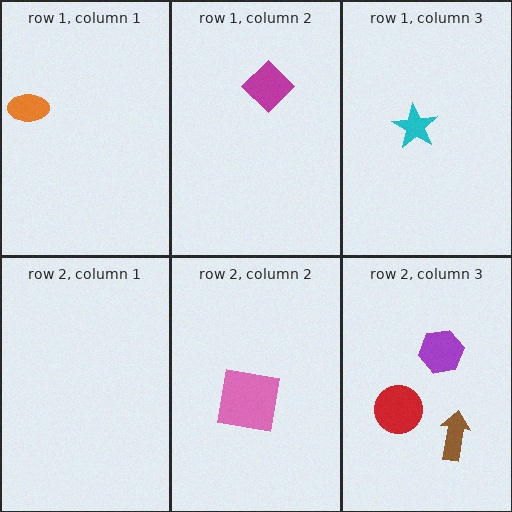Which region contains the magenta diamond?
The row 1, column 2 region.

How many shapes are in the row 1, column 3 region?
1.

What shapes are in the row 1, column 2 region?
The magenta diamond.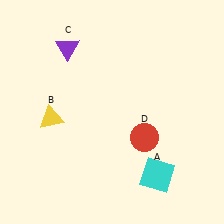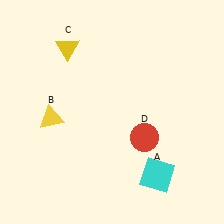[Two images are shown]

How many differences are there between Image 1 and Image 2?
There is 1 difference between the two images.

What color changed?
The triangle (C) changed from purple in Image 1 to yellow in Image 2.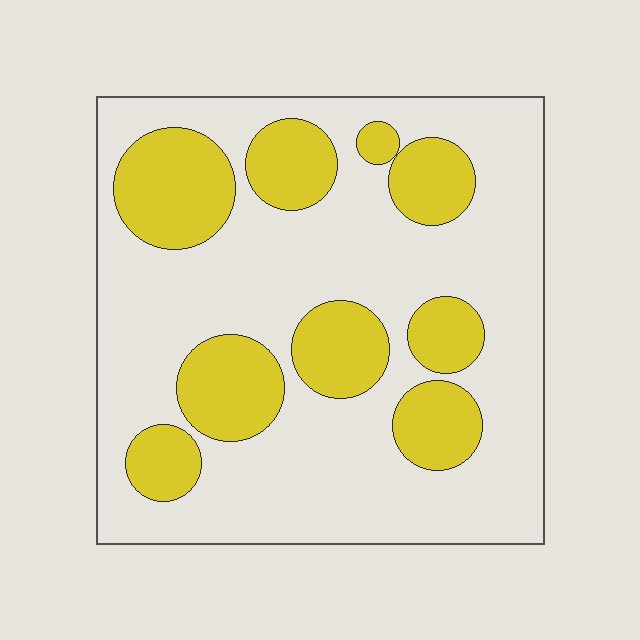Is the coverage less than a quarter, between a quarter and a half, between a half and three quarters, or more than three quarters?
Between a quarter and a half.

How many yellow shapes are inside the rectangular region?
9.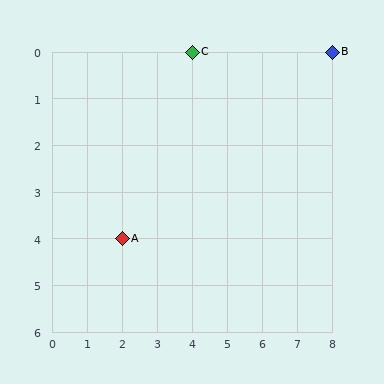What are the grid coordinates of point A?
Point A is at grid coordinates (2, 4).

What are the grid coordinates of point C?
Point C is at grid coordinates (4, 0).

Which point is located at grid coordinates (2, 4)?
Point A is at (2, 4).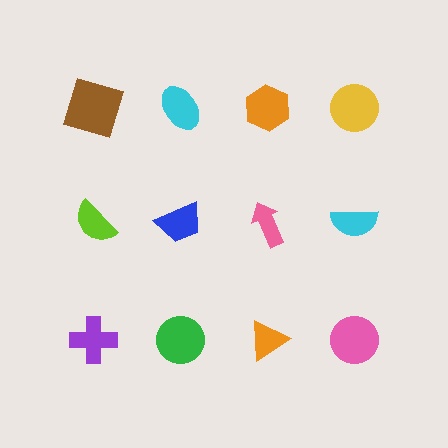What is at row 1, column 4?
A yellow circle.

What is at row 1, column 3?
An orange hexagon.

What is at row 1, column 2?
A cyan ellipse.